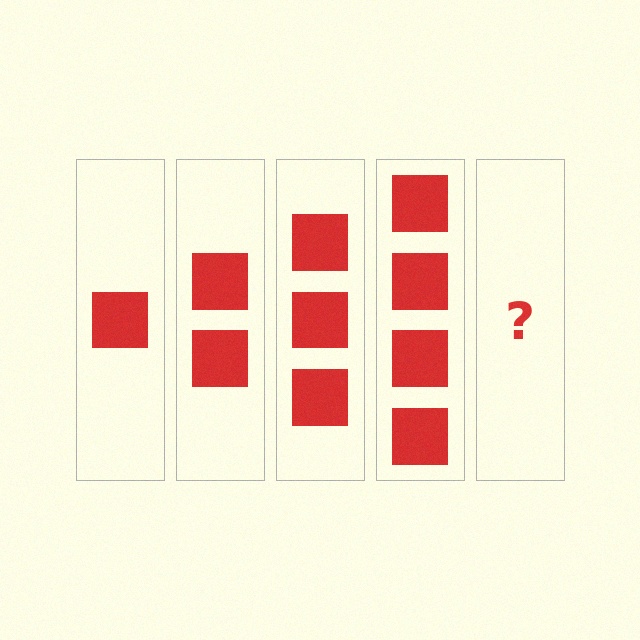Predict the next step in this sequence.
The next step is 5 squares.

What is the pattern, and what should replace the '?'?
The pattern is that each step adds one more square. The '?' should be 5 squares.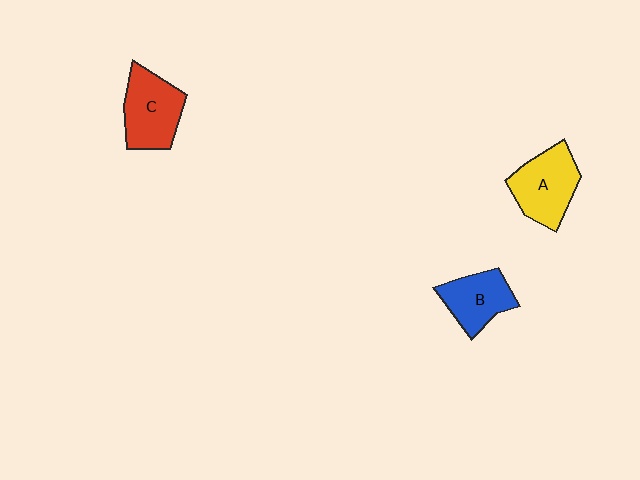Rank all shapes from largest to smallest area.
From largest to smallest: A (yellow), C (red), B (blue).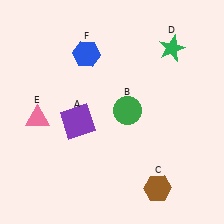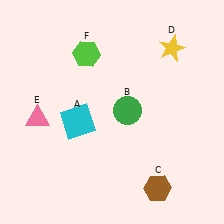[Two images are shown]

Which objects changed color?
A changed from purple to cyan. D changed from green to yellow. F changed from blue to lime.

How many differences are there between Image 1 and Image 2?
There are 3 differences between the two images.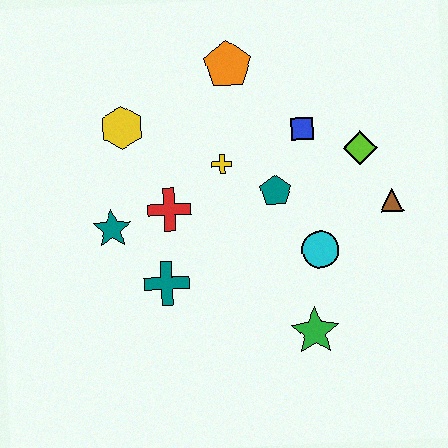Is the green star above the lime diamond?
No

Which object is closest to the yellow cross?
The teal pentagon is closest to the yellow cross.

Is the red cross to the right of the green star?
No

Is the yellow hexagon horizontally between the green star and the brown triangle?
No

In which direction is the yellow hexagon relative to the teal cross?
The yellow hexagon is above the teal cross.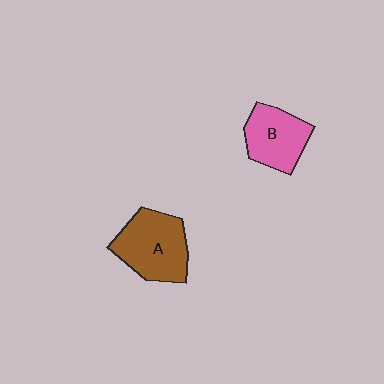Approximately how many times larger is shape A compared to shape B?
Approximately 1.3 times.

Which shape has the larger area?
Shape A (brown).